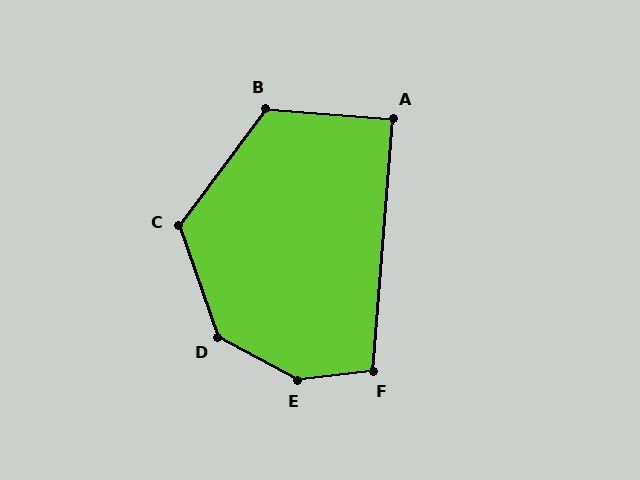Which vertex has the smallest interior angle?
A, at approximately 90 degrees.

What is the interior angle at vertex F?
Approximately 101 degrees (obtuse).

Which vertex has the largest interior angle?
E, at approximately 146 degrees.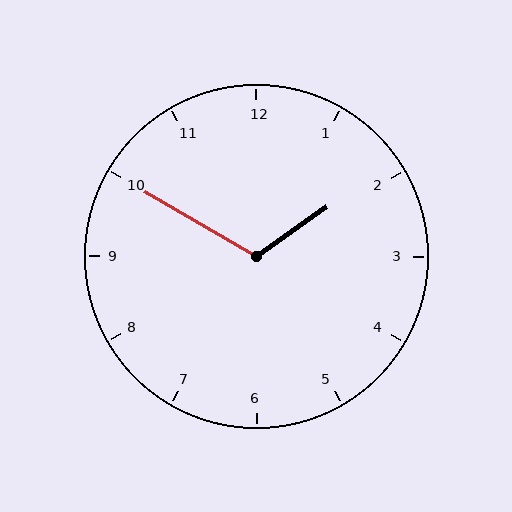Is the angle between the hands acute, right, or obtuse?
It is obtuse.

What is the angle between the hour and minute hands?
Approximately 115 degrees.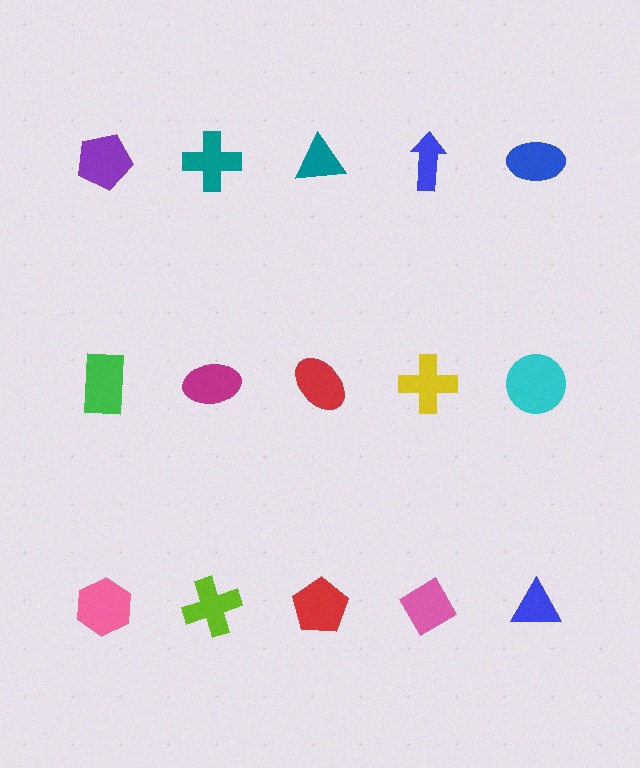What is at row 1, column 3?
A teal triangle.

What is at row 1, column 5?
A blue ellipse.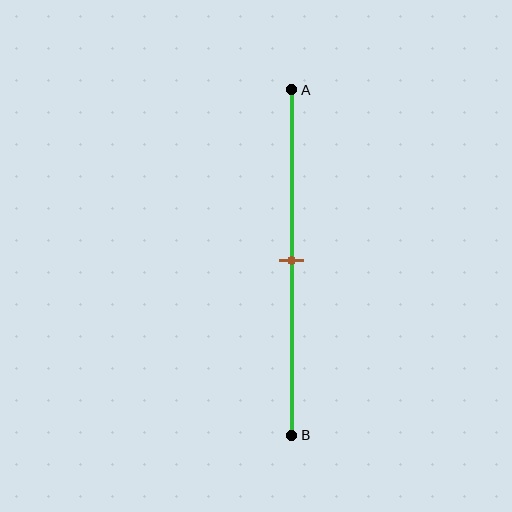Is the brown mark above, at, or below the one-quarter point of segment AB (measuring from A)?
The brown mark is below the one-quarter point of segment AB.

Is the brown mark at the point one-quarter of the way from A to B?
No, the mark is at about 50% from A, not at the 25% one-quarter point.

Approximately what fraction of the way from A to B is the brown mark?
The brown mark is approximately 50% of the way from A to B.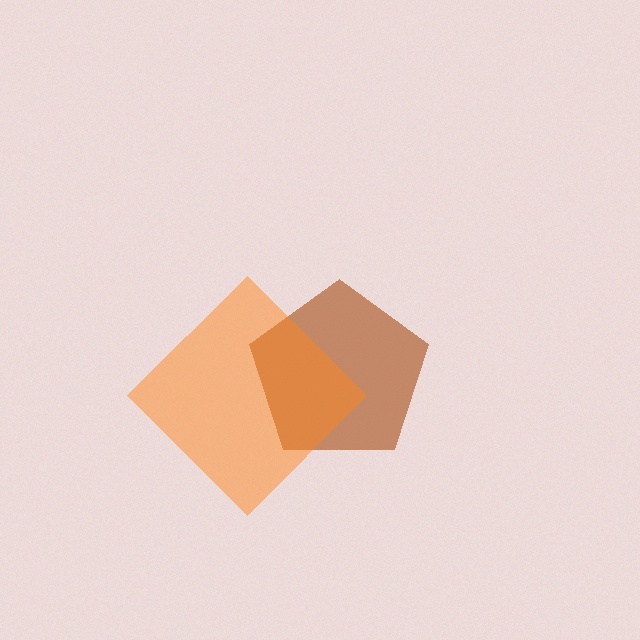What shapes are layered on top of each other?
The layered shapes are: a brown pentagon, an orange diamond.